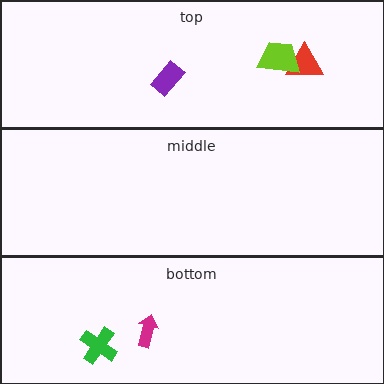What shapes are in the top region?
The red triangle, the purple rectangle, the lime trapezoid.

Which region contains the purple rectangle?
The top region.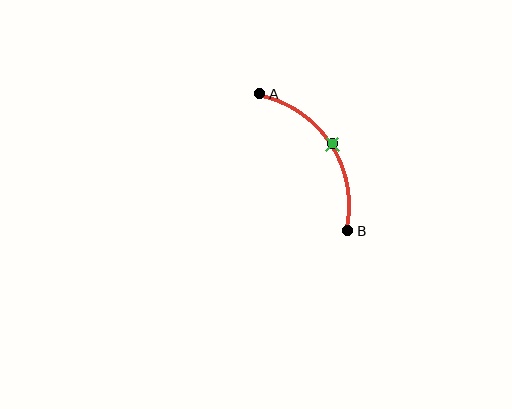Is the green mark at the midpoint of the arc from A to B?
Yes. The green mark lies on the arc at equal arc-length from both A and B — it is the arc midpoint.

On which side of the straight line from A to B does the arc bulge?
The arc bulges to the right of the straight line connecting A and B.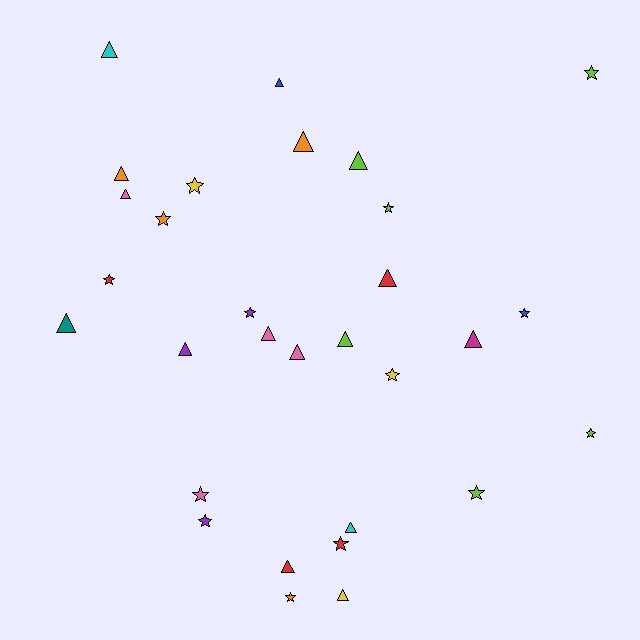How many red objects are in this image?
There are 4 red objects.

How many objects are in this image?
There are 30 objects.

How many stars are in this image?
There are 14 stars.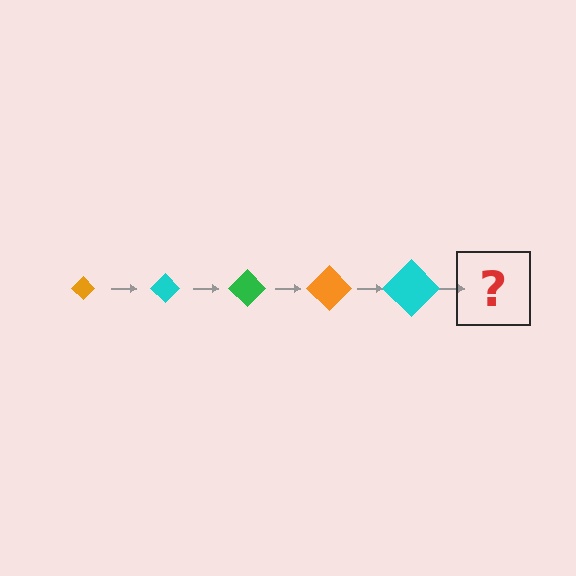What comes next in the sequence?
The next element should be a green diamond, larger than the previous one.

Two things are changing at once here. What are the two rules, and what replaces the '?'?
The two rules are that the diamond grows larger each step and the color cycles through orange, cyan, and green. The '?' should be a green diamond, larger than the previous one.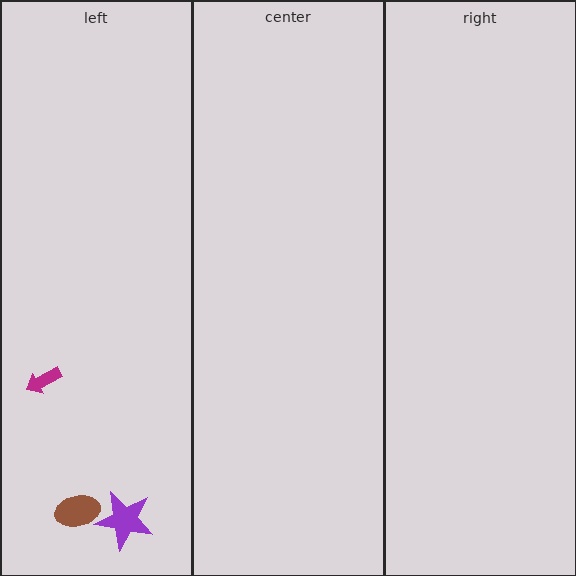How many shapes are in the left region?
3.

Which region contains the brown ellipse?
The left region.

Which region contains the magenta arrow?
The left region.